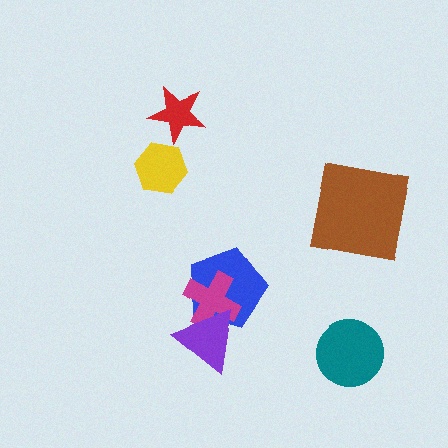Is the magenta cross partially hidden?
Yes, it is partially covered by another shape.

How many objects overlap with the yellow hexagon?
0 objects overlap with the yellow hexagon.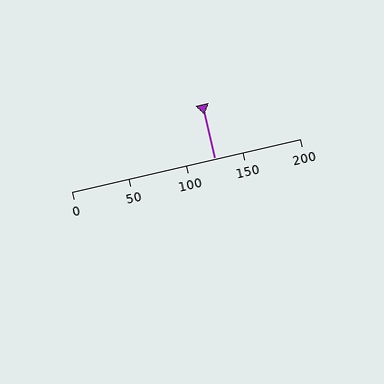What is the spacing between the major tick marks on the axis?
The major ticks are spaced 50 apart.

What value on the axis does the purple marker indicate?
The marker indicates approximately 125.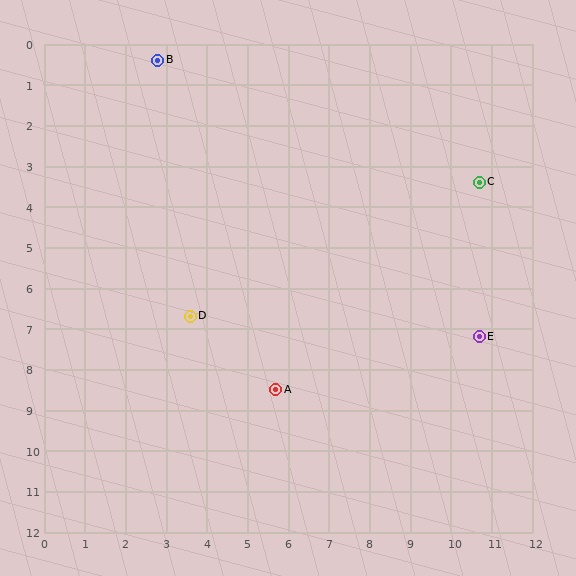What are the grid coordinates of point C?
Point C is at approximately (10.7, 3.4).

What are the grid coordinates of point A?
Point A is at approximately (5.7, 8.5).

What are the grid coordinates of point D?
Point D is at approximately (3.6, 6.7).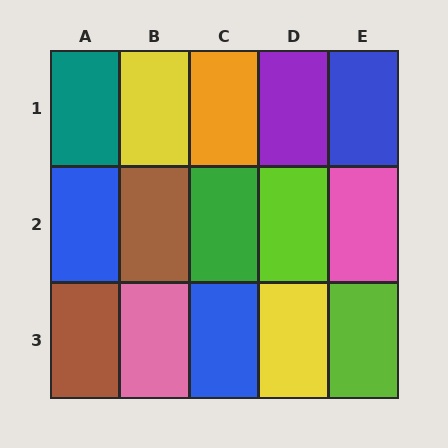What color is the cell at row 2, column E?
Pink.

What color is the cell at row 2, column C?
Green.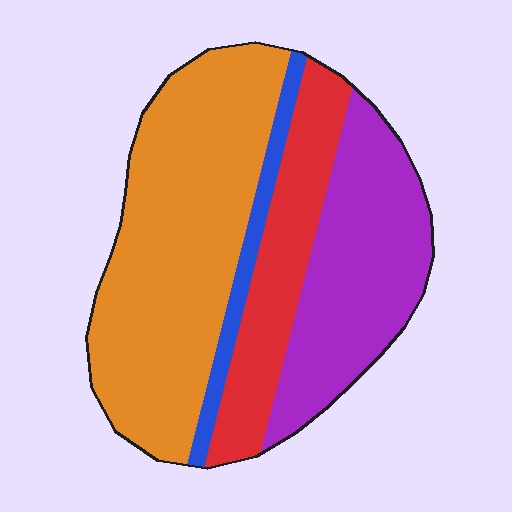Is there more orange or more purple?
Orange.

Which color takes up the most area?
Orange, at roughly 45%.